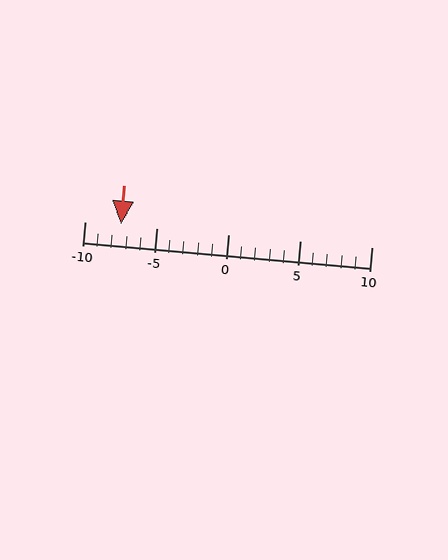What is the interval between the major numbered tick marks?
The major tick marks are spaced 5 units apart.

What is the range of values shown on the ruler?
The ruler shows values from -10 to 10.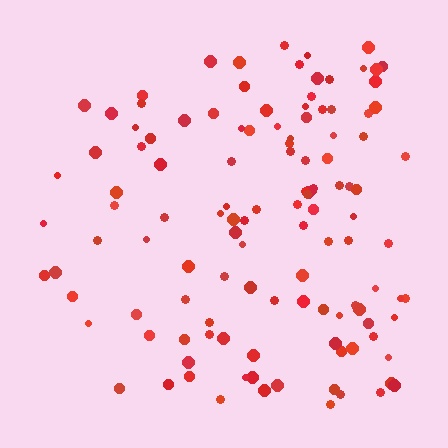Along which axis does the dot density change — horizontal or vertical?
Horizontal.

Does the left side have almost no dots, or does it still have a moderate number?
Still a moderate number, just noticeably fewer than the right.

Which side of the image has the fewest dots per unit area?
The left.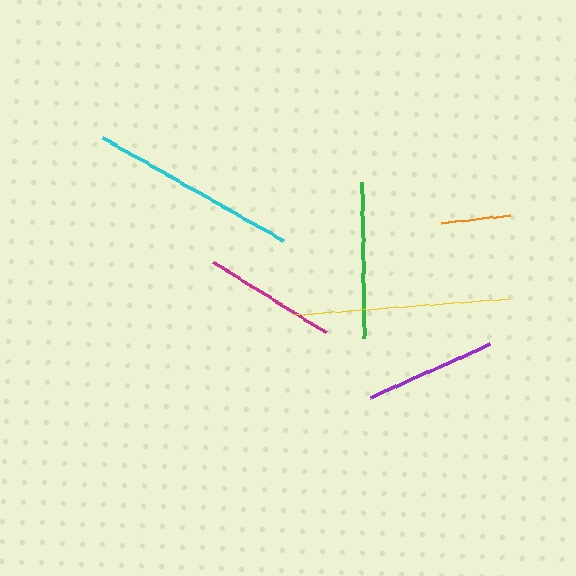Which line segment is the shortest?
The orange line is the shortest at approximately 70 pixels.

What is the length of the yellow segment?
The yellow segment is approximately 213 pixels long.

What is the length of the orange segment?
The orange segment is approximately 70 pixels long.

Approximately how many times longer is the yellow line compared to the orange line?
The yellow line is approximately 3.1 times the length of the orange line.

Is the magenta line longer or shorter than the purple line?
The magenta line is longer than the purple line.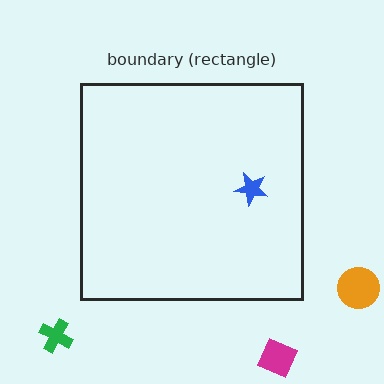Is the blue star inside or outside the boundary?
Inside.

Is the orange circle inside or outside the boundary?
Outside.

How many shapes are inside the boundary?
1 inside, 3 outside.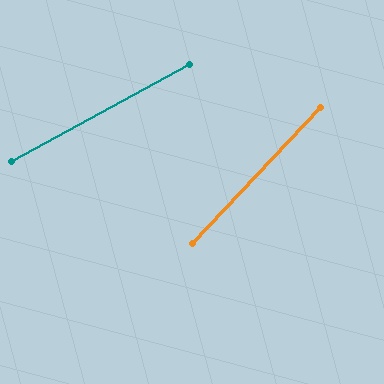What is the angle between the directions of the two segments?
Approximately 18 degrees.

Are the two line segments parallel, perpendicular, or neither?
Neither parallel nor perpendicular — they differ by about 18°.